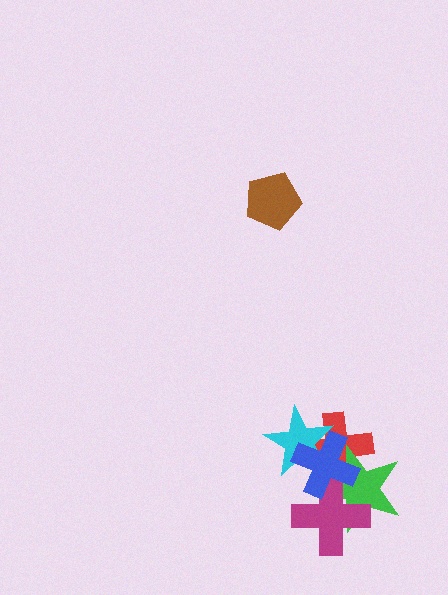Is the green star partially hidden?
Yes, it is partially covered by another shape.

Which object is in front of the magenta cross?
The blue cross is in front of the magenta cross.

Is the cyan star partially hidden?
Yes, it is partially covered by another shape.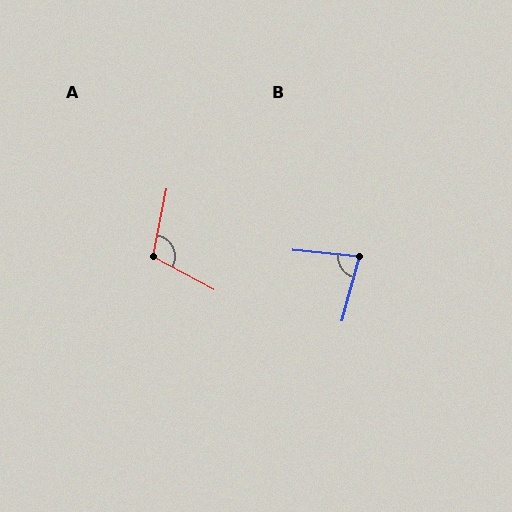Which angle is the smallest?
B, at approximately 81 degrees.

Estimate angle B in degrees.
Approximately 81 degrees.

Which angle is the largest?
A, at approximately 107 degrees.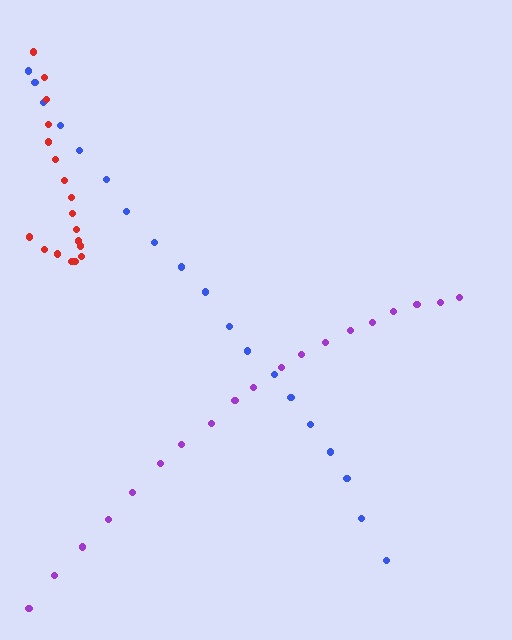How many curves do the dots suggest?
There are 3 distinct paths.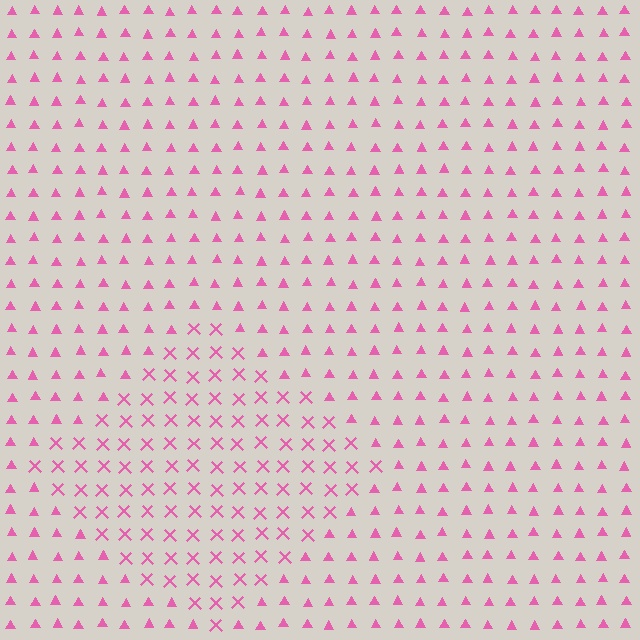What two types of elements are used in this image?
The image uses X marks inside the diamond region and triangles outside it.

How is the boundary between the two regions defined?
The boundary is defined by a change in element shape: X marks inside vs. triangles outside. All elements share the same color and spacing.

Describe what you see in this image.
The image is filled with small pink elements arranged in a uniform grid. A diamond-shaped region contains X marks, while the surrounding area contains triangles. The boundary is defined purely by the change in element shape.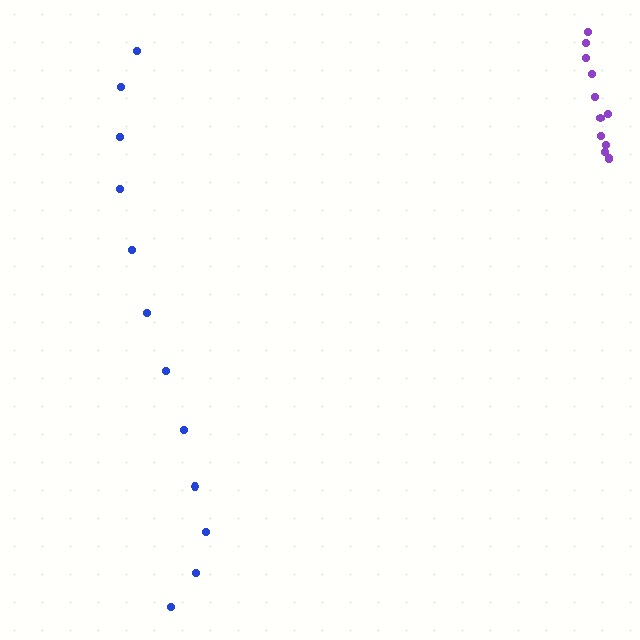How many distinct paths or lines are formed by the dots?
There are 2 distinct paths.